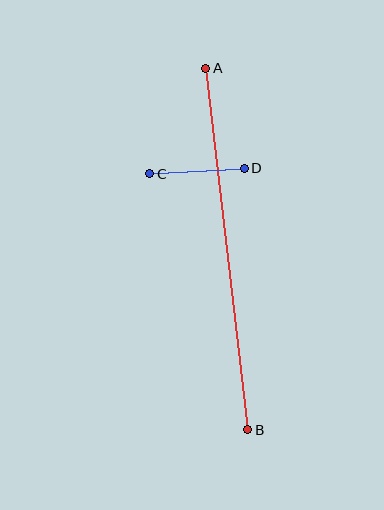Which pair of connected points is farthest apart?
Points A and B are farthest apart.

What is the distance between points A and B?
The distance is approximately 364 pixels.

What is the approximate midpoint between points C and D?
The midpoint is at approximately (197, 171) pixels.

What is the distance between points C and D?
The distance is approximately 95 pixels.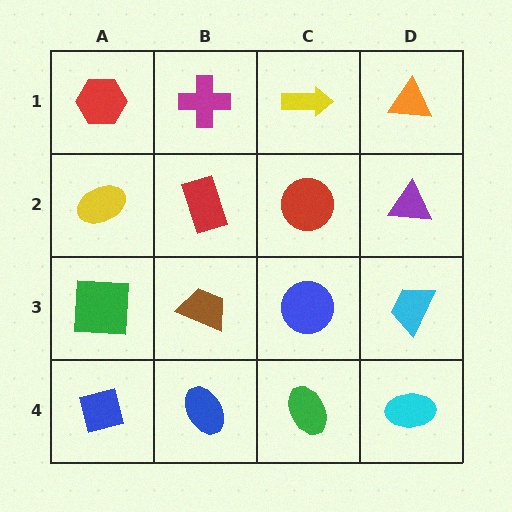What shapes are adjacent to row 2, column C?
A yellow arrow (row 1, column C), a blue circle (row 3, column C), a red rectangle (row 2, column B), a purple triangle (row 2, column D).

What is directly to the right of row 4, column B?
A green ellipse.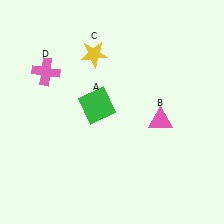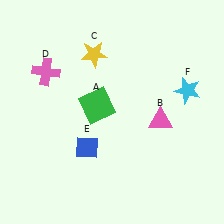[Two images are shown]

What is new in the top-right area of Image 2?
A cyan star (F) was added in the top-right area of Image 2.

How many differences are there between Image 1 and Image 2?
There are 2 differences between the two images.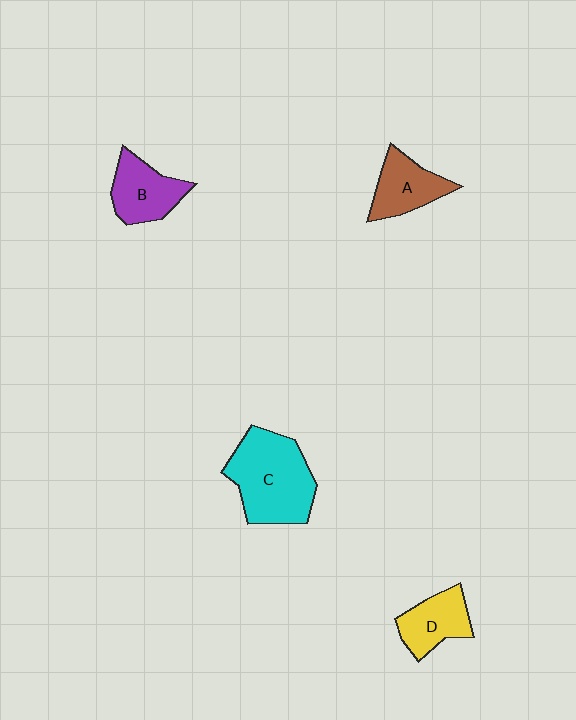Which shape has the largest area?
Shape C (cyan).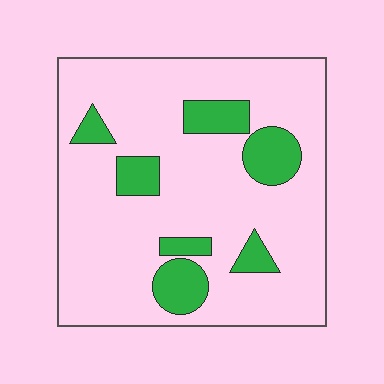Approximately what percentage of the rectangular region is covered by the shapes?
Approximately 15%.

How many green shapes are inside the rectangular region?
7.